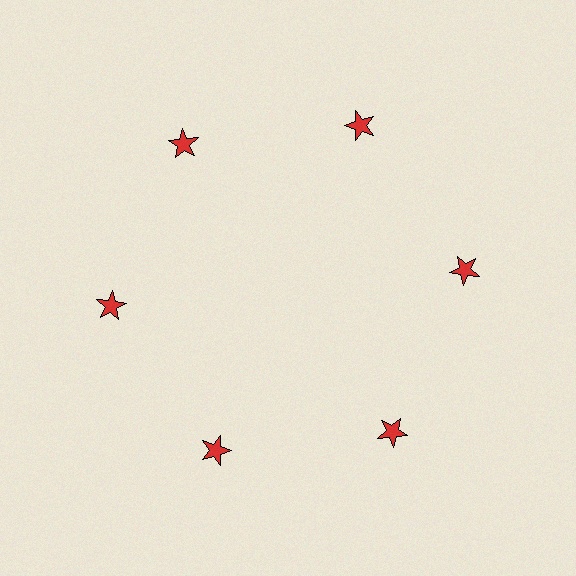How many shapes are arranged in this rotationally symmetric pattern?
There are 6 shapes, arranged in 6 groups of 1.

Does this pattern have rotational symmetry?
Yes, this pattern has 6-fold rotational symmetry. It looks the same after rotating 60 degrees around the center.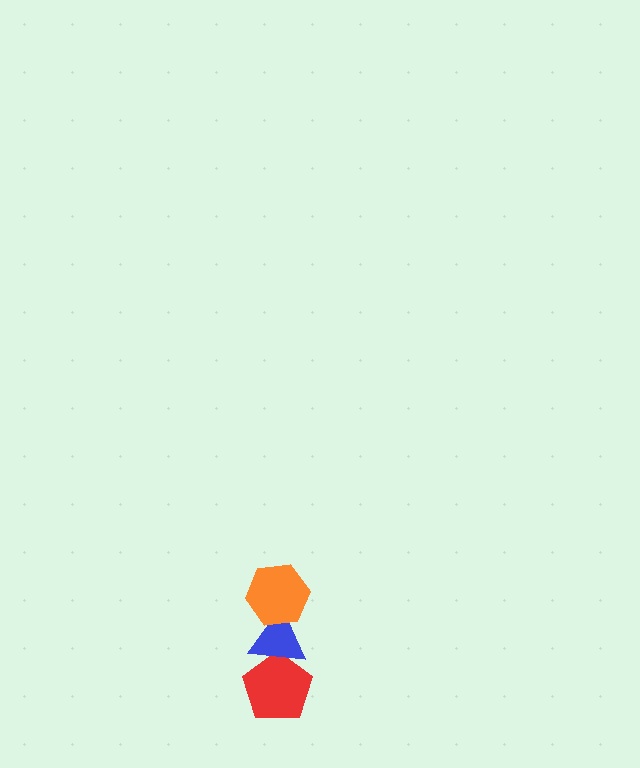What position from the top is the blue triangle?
The blue triangle is 2nd from the top.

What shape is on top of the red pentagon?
The blue triangle is on top of the red pentagon.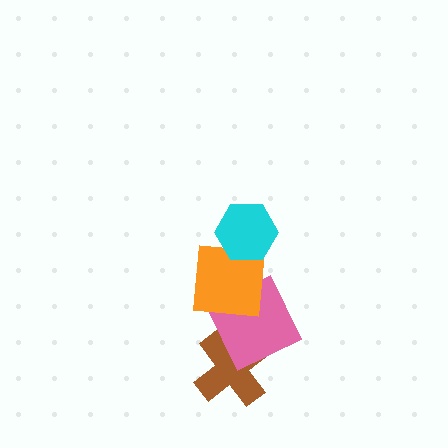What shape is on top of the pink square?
The orange square is on top of the pink square.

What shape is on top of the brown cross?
The pink square is on top of the brown cross.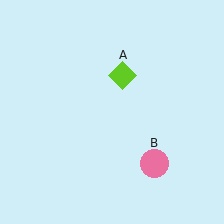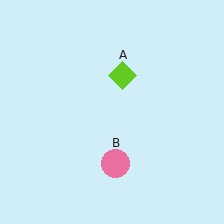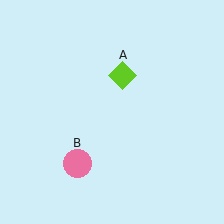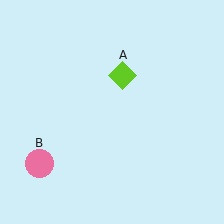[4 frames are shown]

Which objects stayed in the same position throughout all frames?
Lime diamond (object A) remained stationary.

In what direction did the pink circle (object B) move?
The pink circle (object B) moved left.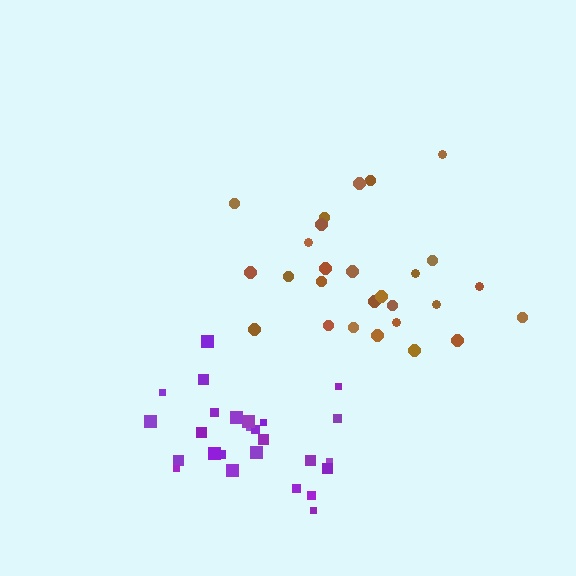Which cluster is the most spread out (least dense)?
Brown.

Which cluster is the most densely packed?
Purple.